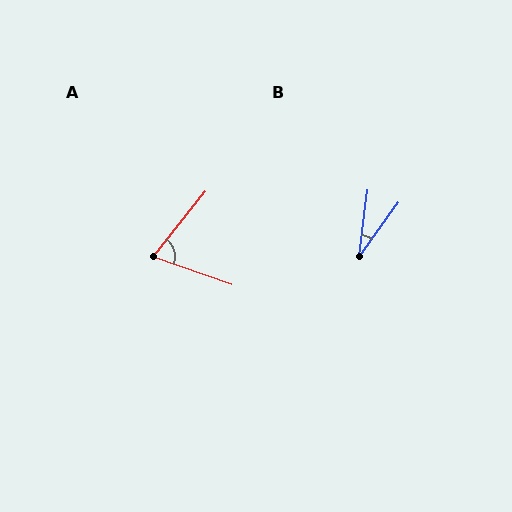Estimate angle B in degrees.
Approximately 29 degrees.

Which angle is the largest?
A, at approximately 71 degrees.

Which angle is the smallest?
B, at approximately 29 degrees.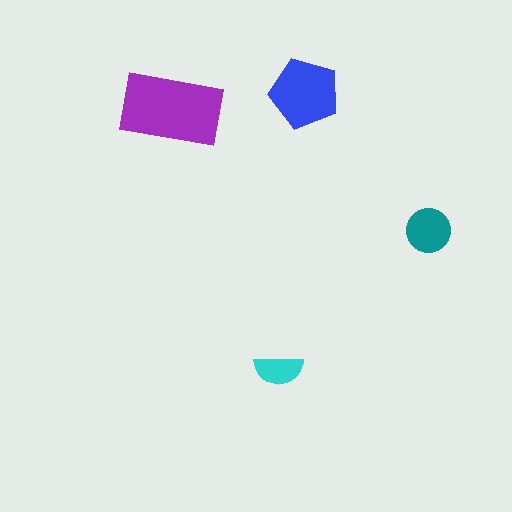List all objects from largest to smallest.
The purple rectangle, the blue pentagon, the teal circle, the cyan semicircle.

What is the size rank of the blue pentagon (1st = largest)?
2nd.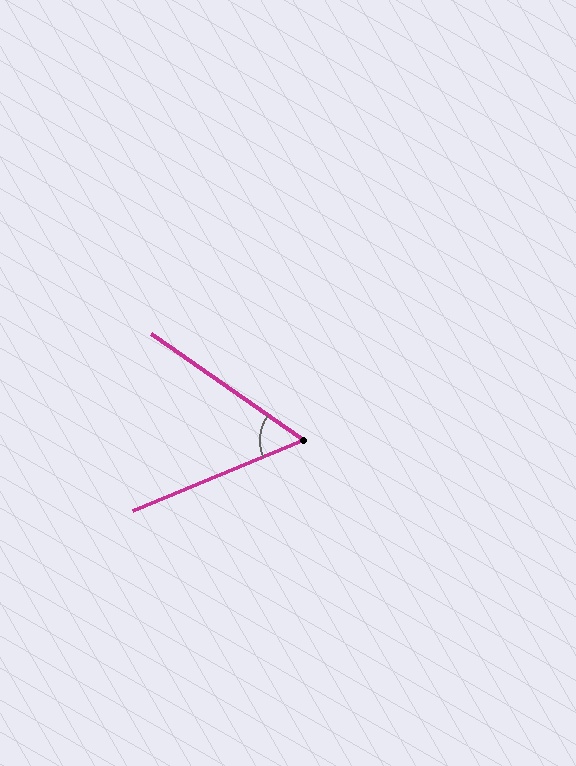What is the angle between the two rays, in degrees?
Approximately 57 degrees.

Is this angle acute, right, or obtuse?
It is acute.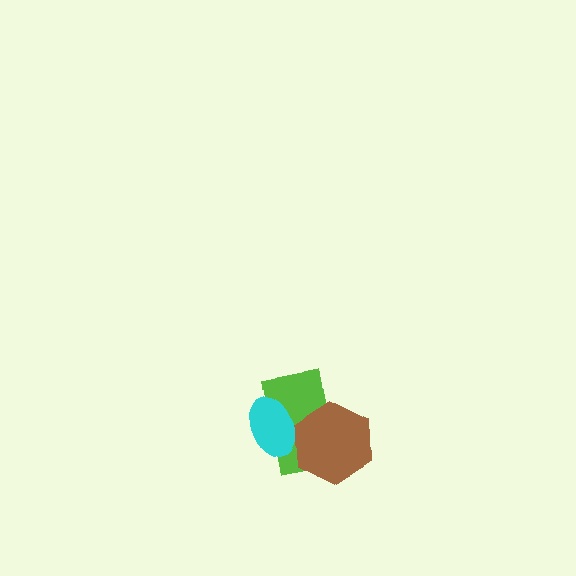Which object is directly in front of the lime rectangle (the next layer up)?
The brown hexagon is directly in front of the lime rectangle.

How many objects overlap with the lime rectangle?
2 objects overlap with the lime rectangle.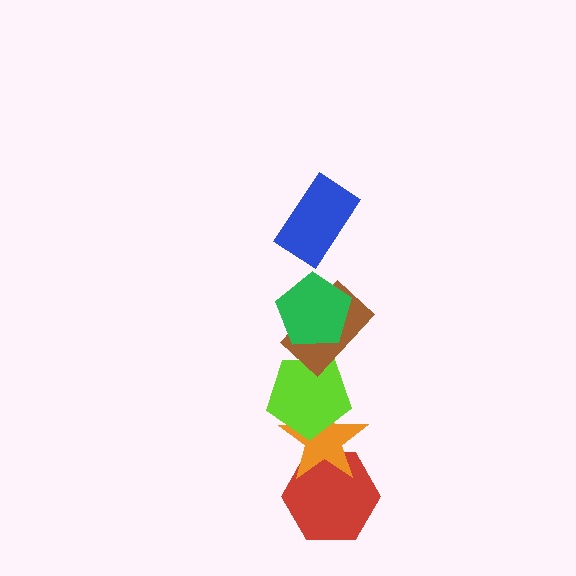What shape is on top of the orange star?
The lime pentagon is on top of the orange star.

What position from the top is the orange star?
The orange star is 5th from the top.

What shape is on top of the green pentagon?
The blue rectangle is on top of the green pentagon.